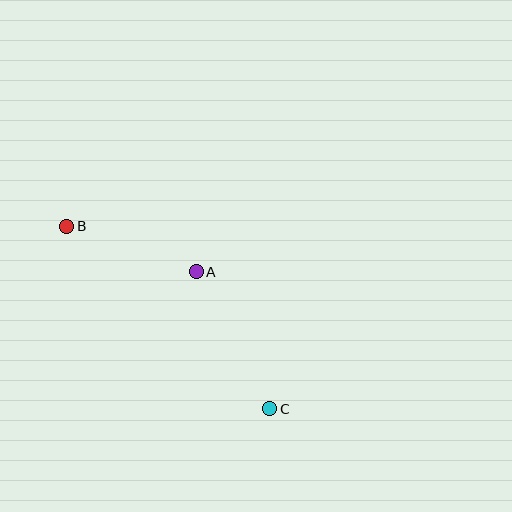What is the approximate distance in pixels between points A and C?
The distance between A and C is approximately 156 pixels.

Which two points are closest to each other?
Points A and B are closest to each other.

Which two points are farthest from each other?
Points B and C are farthest from each other.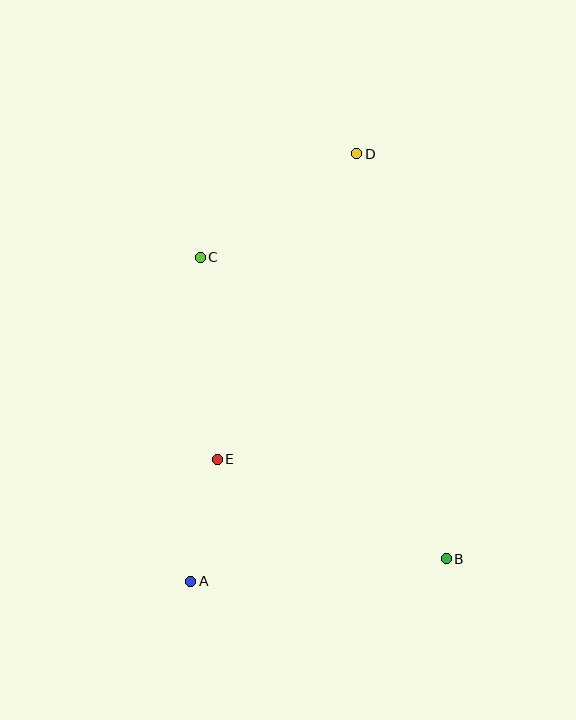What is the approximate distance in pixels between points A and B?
The distance between A and B is approximately 257 pixels.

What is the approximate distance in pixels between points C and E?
The distance between C and E is approximately 203 pixels.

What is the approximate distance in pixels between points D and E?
The distance between D and E is approximately 336 pixels.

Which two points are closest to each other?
Points A and E are closest to each other.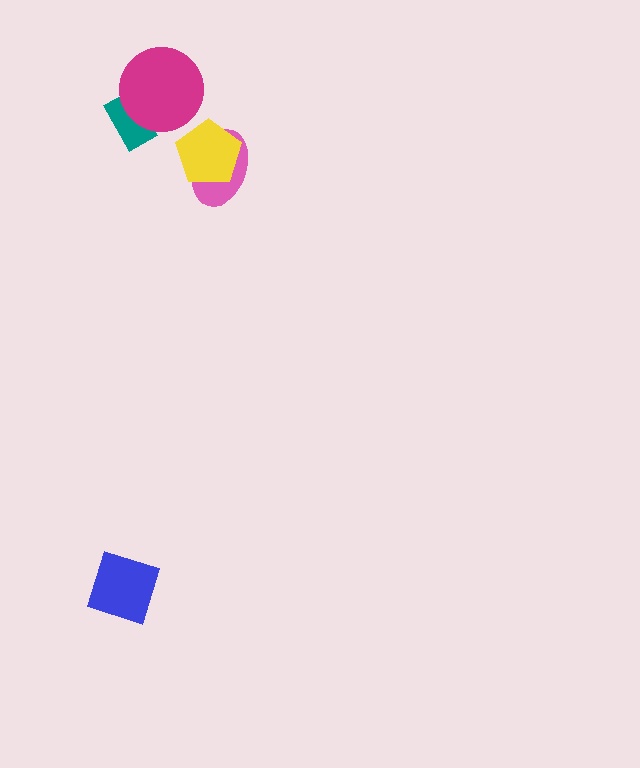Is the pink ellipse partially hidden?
Yes, it is partially covered by another shape.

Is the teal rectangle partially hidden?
Yes, it is partially covered by another shape.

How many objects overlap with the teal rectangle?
1 object overlaps with the teal rectangle.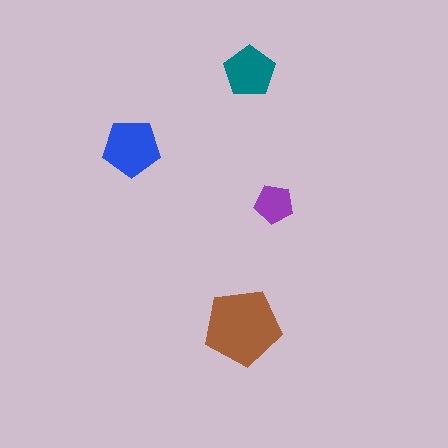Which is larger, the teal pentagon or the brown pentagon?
The brown one.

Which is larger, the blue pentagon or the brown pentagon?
The brown one.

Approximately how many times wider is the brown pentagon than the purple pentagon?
About 2 times wider.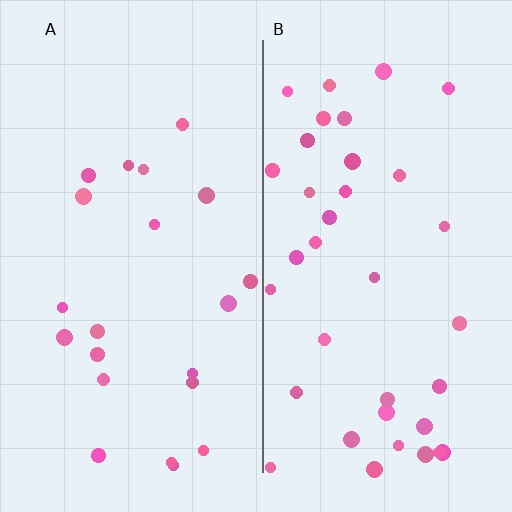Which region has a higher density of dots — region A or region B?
B (the right).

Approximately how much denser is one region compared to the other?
Approximately 1.7× — region B over region A.